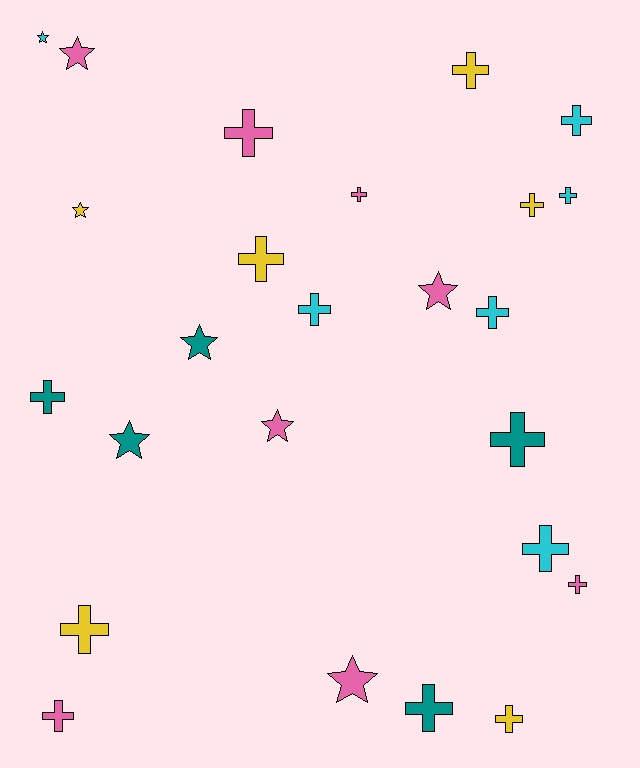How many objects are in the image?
There are 25 objects.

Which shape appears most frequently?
Cross, with 17 objects.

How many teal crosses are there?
There are 3 teal crosses.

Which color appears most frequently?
Pink, with 8 objects.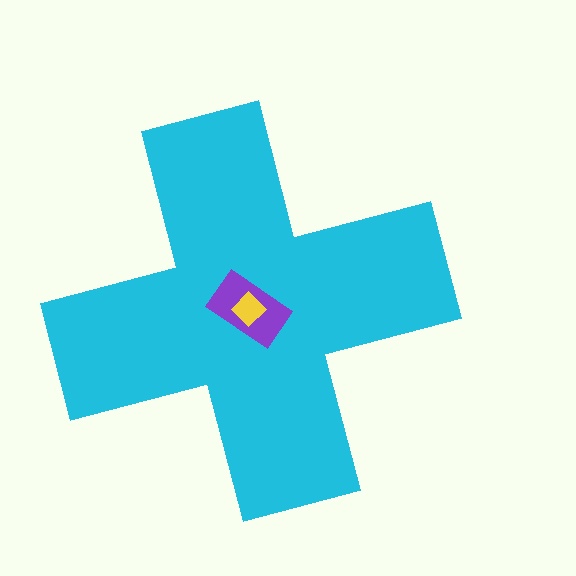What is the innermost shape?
The yellow diamond.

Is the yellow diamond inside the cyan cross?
Yes.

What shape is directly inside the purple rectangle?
The yellow diamond.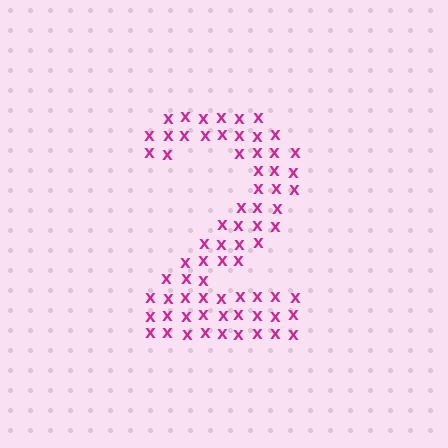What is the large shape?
The large shape is the digit 2.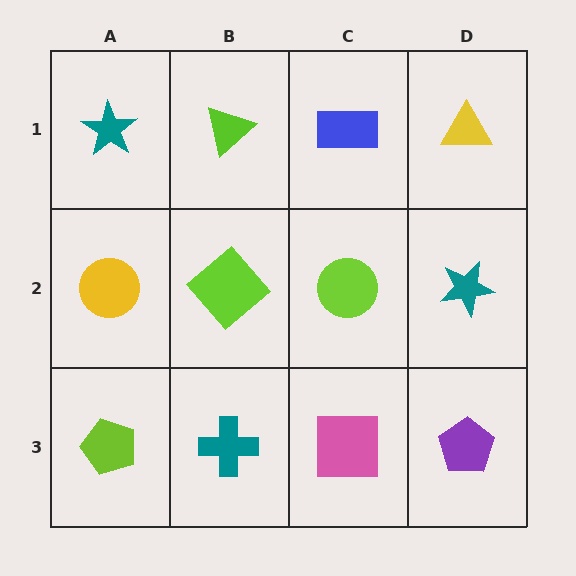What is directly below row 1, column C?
A lime circle.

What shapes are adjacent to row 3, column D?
A teal star (row 2, column D), a pink square (row 3, column C).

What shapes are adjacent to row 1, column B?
A lime diamond (row 2, column B), a teal star (row 1, column A), a blue rectangle (row 1, column C).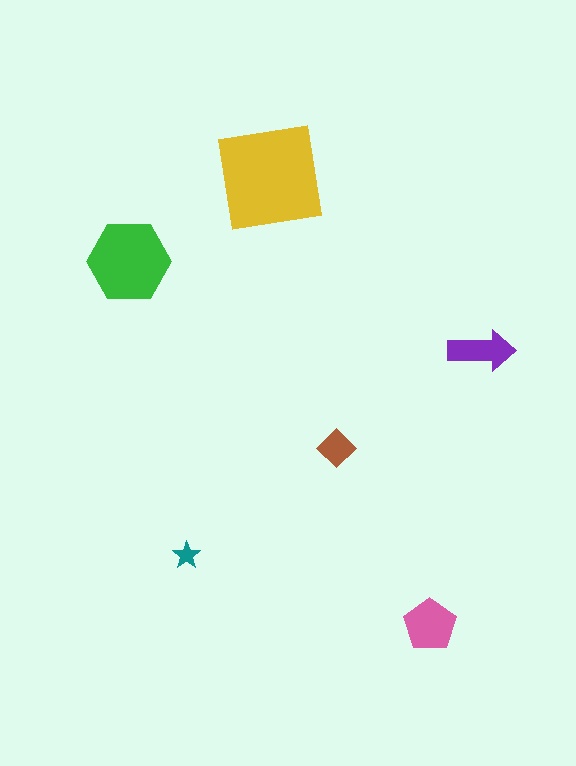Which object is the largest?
The yellow square.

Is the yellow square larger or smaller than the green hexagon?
Larger.